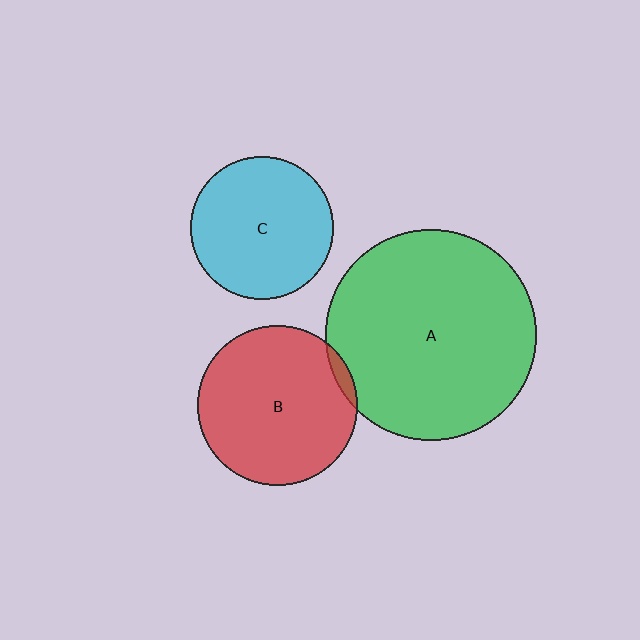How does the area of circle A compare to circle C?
Approximately 2.2 times.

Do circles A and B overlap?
Yes.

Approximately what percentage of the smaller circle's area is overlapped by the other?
Approximately 5%.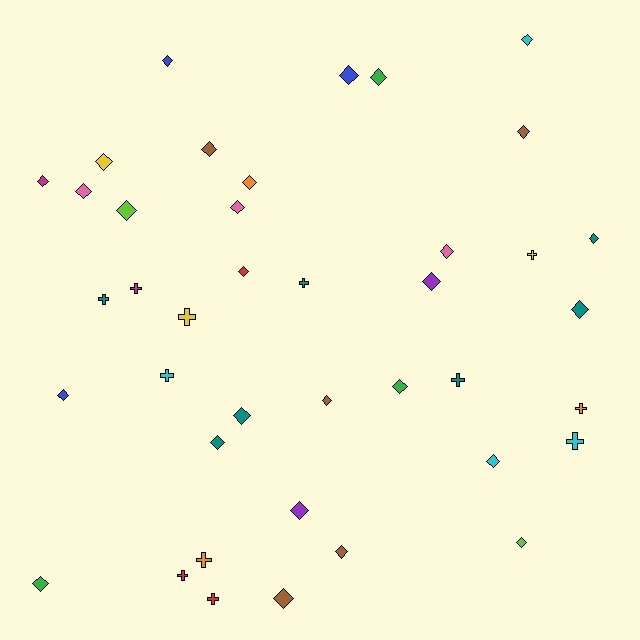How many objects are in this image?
There are 40 objects.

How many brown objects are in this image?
There are 5 brown objects.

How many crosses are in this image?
There are 12 crosses.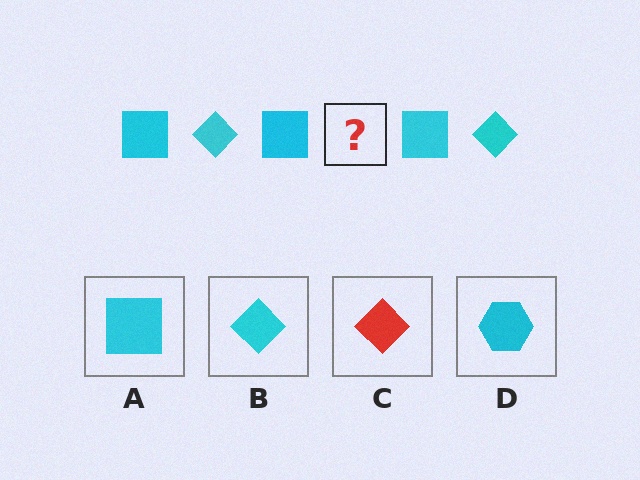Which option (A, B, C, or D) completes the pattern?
B.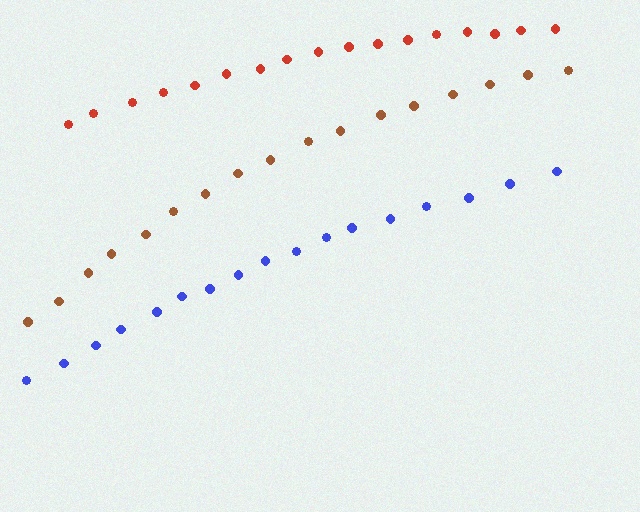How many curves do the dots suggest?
There are 3 distinct paths.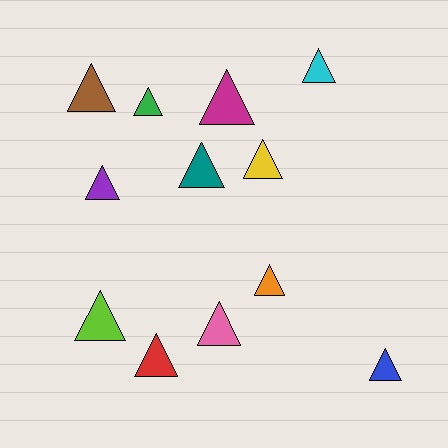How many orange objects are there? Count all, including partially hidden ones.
There is 1 orange object.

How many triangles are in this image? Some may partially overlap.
There are 12 triangles.